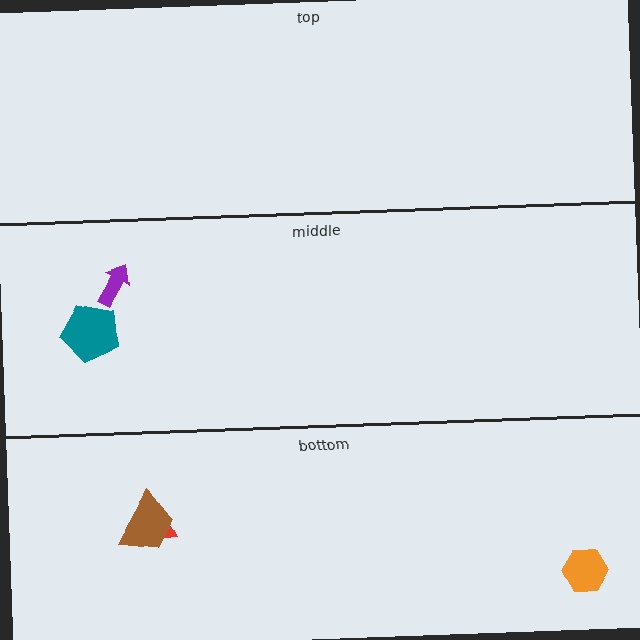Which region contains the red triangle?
The bottom region.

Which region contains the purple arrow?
The middle region.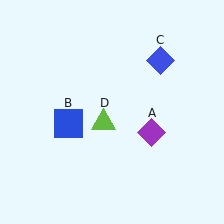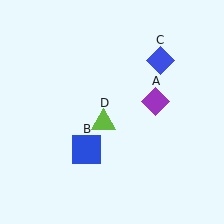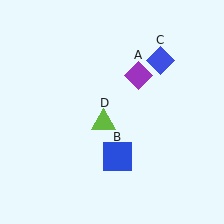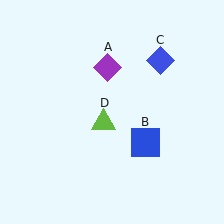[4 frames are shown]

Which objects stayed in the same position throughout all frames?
Blue diamond (object C) and lime triangle (object D) remained stationary.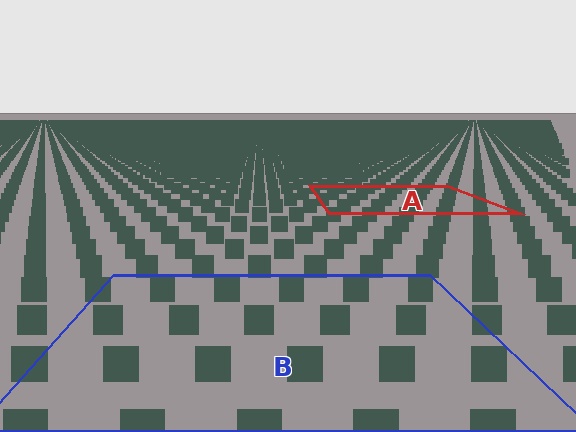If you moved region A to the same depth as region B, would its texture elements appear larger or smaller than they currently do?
They would appear larger. At a closer depth, the same texture elements are projected at a bigger on-screen size.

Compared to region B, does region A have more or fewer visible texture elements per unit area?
Region A has more texture elements per unit area — they are packed more densely because it is farther away.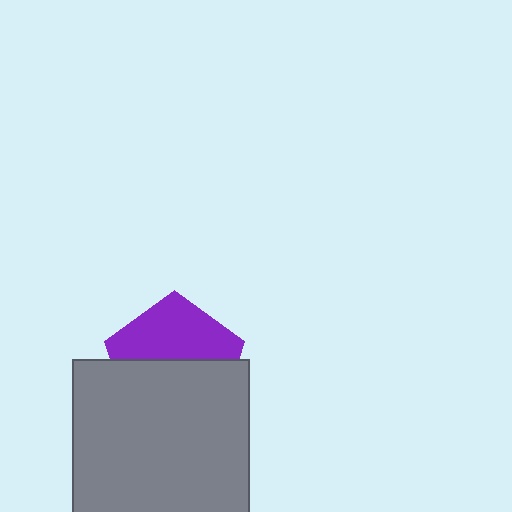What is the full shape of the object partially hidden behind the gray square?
The partially hidden object is a purple pentagon.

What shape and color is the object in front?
The object in front is a gray square.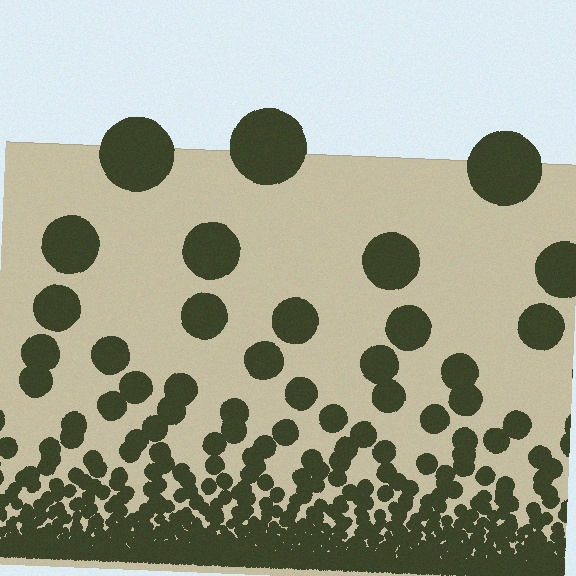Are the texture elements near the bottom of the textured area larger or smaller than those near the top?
Smaller. The gradient is inverted — elements near the bottom are smaller and denser.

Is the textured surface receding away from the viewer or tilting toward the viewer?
The surface appears to tilt toward the viewer. Texture elements get larger and sparser toward the top.